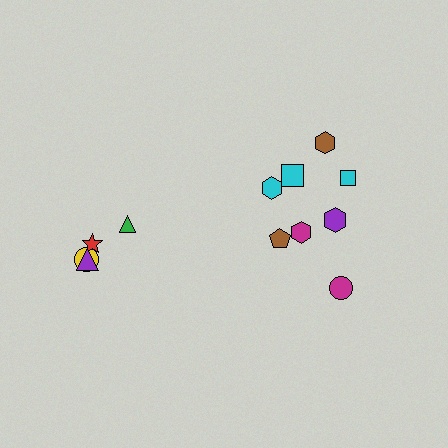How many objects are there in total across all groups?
There are 12 objects.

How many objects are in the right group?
There are 8 objects.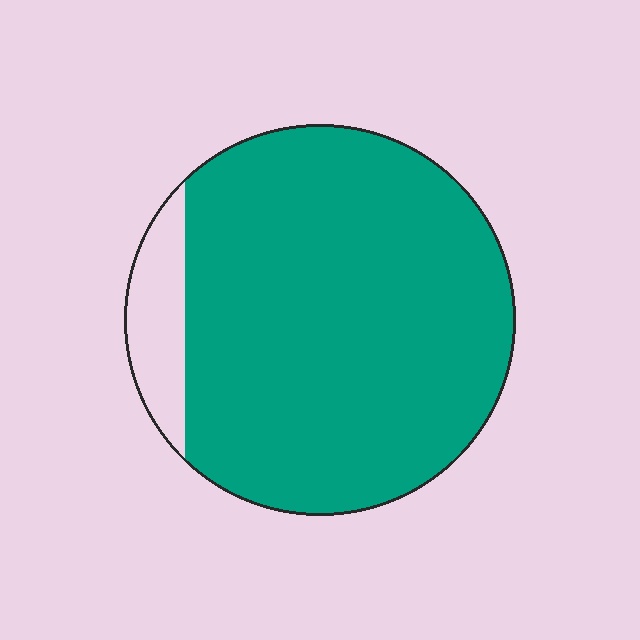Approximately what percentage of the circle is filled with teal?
Approximately 90%.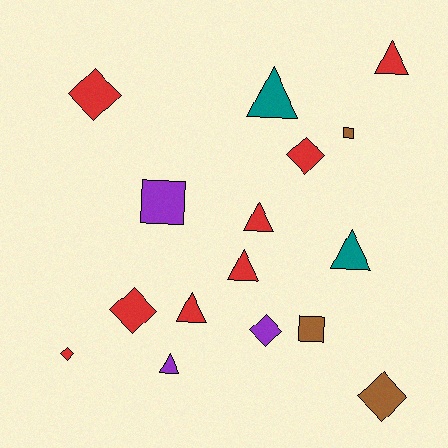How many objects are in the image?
There are 16 objects.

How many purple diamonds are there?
There is 1 purple diamond.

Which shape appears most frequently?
Triangle, with 7 objects.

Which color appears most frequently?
Red, with 8 objects.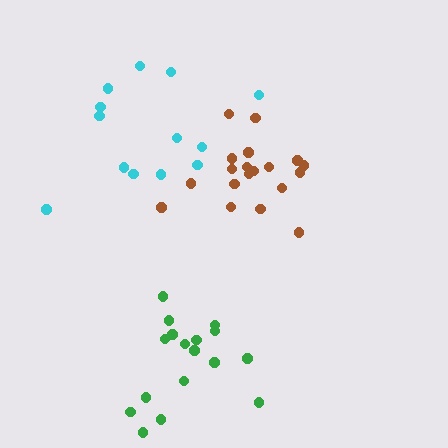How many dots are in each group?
Group 1: 19 dots, Group 2: 17 dots, Group 3: 13 dots (49 total).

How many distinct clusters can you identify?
There are 3 distinct clusters.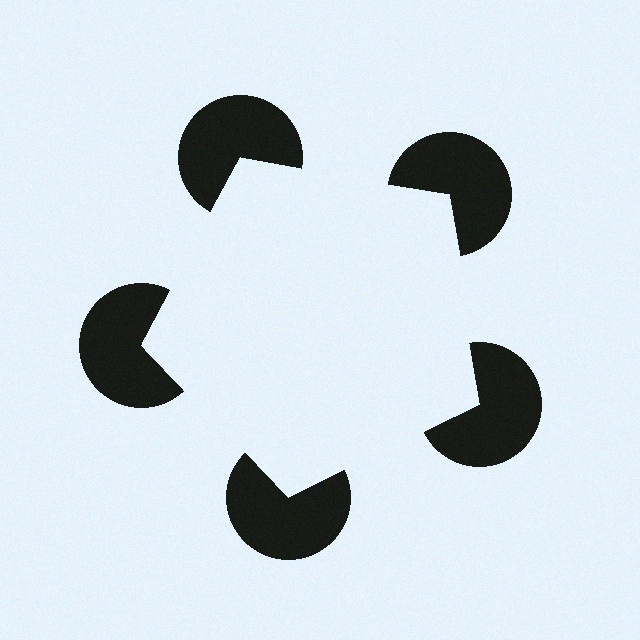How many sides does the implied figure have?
5 sides.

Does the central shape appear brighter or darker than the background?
It typically appears slightly brighter than the background, even though no actual brightness change is drawn.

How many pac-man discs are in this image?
There are 5 — one at each vertex of the illusory pentagon.